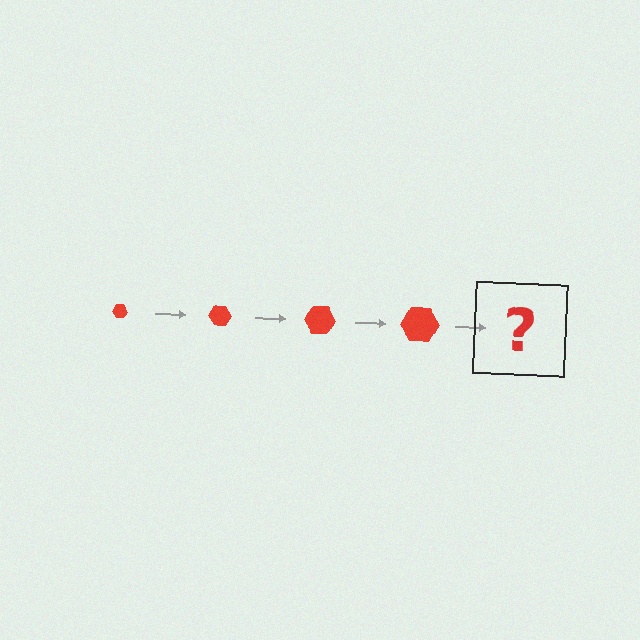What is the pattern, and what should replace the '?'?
The pattern is that the hexagon gets progressively larger each step. The '?' should be a red hexagon, larger than the previous one.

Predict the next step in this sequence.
The next step is a red hexagon, larger than the previous one.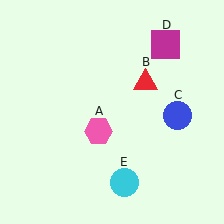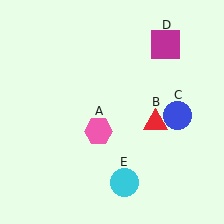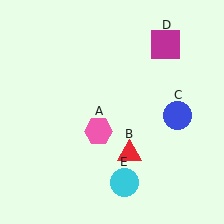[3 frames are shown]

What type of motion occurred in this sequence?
The red triangle (object B) rotated clockwise around the center of the scene.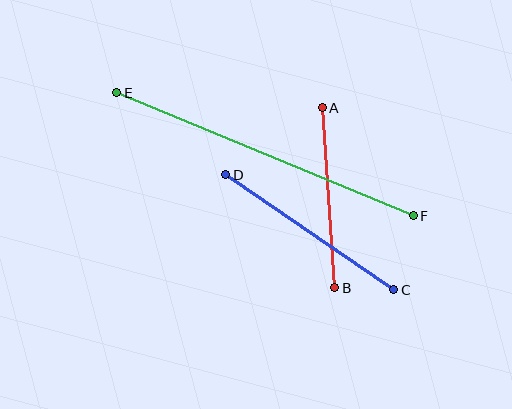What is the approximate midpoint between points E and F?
The midpoint is at approximately (265, 154) pixels.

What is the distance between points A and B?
The distance is approximately 180 pixels.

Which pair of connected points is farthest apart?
Points E and F are farthest apart.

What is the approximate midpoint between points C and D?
The midpoint is at approximately (310, 232) pixels.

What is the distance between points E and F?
The distance is approximately 321 pixels.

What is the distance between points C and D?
The distance is approximately 203 pixels.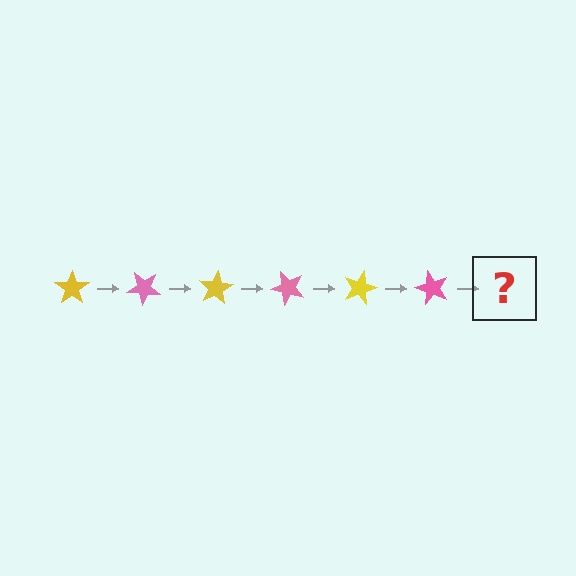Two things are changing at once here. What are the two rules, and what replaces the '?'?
The two rules are that it rotates 40 degrees each step and the color cycles through yellow and pink. The '?' should be a yellow star, rotated 240 degrees from the start.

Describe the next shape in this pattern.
It should be a yellow star, rotated 240 degrees from the start.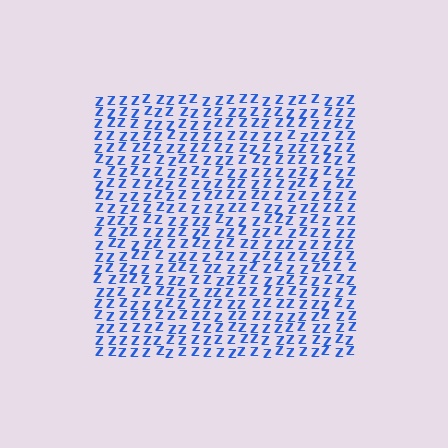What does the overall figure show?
The overall figure shows a square.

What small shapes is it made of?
It is made of small letter Z's.